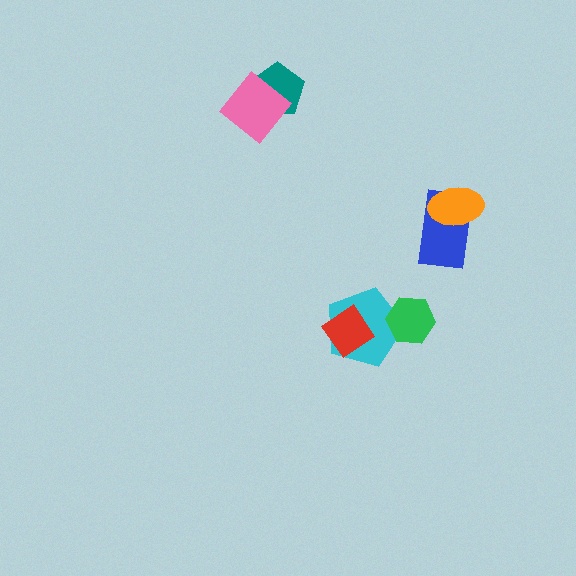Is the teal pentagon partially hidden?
Yes, it is partially covered by another shape.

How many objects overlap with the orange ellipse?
1 object overlaps with the orange ellipse.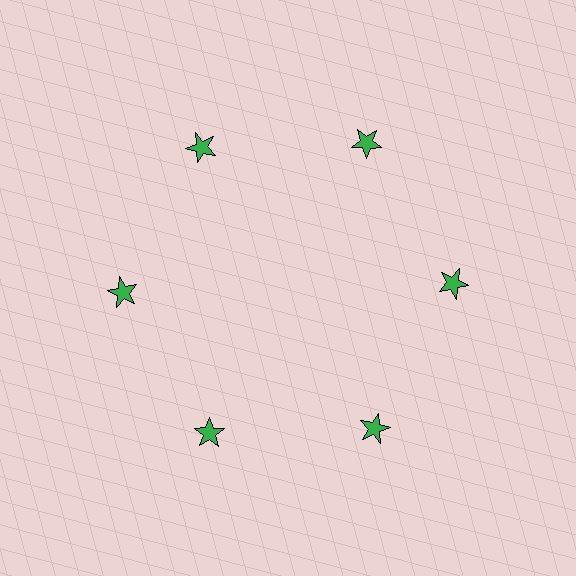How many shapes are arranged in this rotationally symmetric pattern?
There are 6 shapes, arranged in 6 groups of 1.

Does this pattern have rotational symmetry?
Yes, this pattern has 6-fold rotational symmetry. It looks the same after rotating 60 degrees around the center.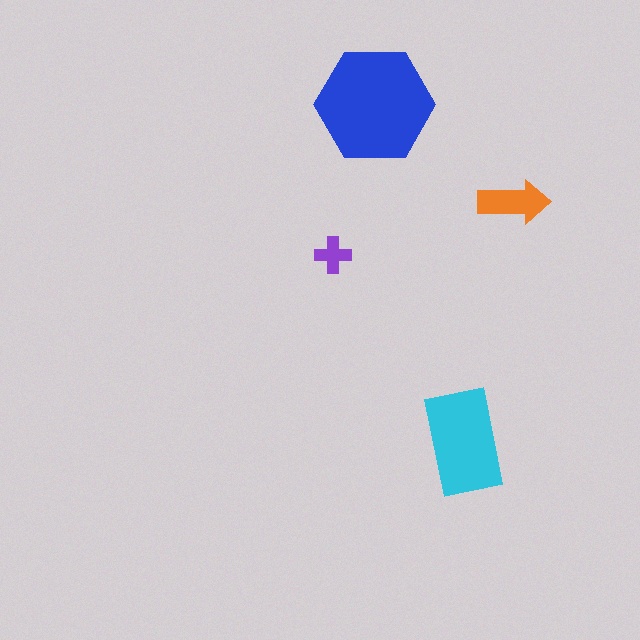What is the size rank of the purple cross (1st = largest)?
4th.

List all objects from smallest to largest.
The purple cross, the orange arrow, the cyan rectangle, the blue hexagon.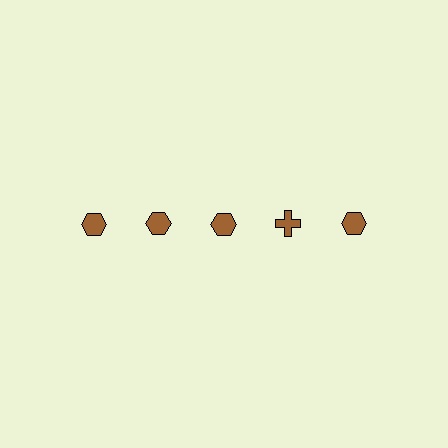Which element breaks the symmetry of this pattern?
The brown cross in the top row, second from right column breaks the symmetry. All other shapes are brown hexagons.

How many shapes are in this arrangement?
There are 5 shapes arranged in a grid pattern.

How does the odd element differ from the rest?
It has a different shape: cross instead of hexagon.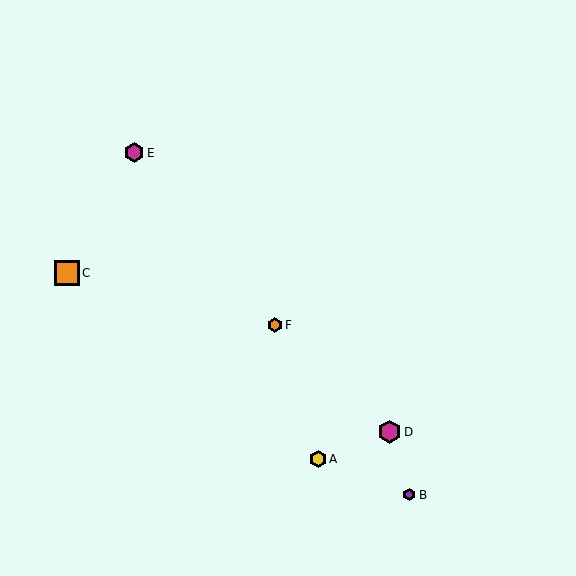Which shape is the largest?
The orange square (labeled C) is the largest.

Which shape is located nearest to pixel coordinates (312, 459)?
The yellow hexagon (labeled A) at (318, 459) is nearest to that location.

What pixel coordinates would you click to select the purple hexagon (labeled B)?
Click at (409, 495) to select the purple hexagon B.